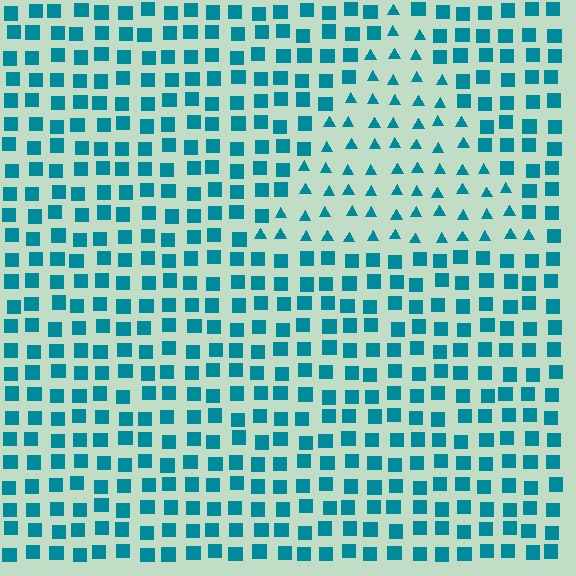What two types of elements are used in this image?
The image uses triangles inside the triangle region and squares outside it.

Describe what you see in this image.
The image is filled with small teal elements arranged in a uniform grid. A triangle-shaped region contains triangles, while the surrounding area contains squares. The boundary is defined purely by the change in element shape.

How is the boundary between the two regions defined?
The boundary is defined by a change in element shape: triangles inside vs. squares outside. All elements share the same color and spacing.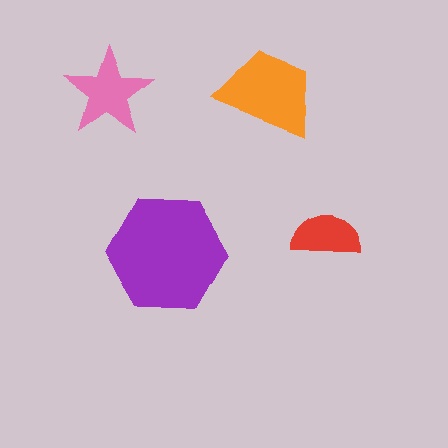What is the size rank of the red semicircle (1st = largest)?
4th.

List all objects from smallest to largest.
The red semicircle, the pink star, the orange trapezoid, the purple hexagon.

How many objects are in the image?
There are 4 objects in the image.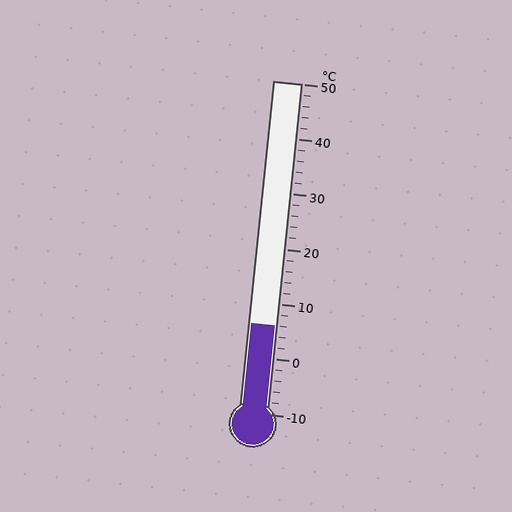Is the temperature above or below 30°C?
The temperature is below 30°C.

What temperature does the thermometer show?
The thermometer shows approximately 6°C.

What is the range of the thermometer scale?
The thermometer scale ranges from -10°C to 50°C.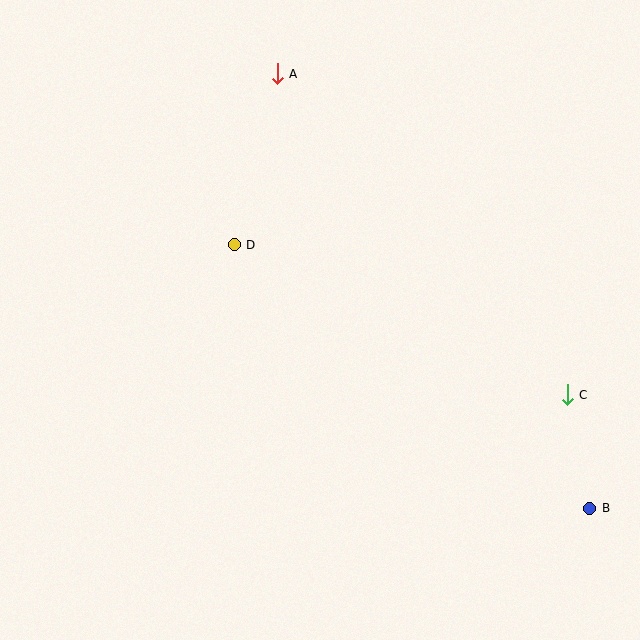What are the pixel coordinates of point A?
Point A is at (277, 74).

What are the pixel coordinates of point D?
Point D is at (234, 245).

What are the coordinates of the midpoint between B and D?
The midpoint between B and D is at (412, 376).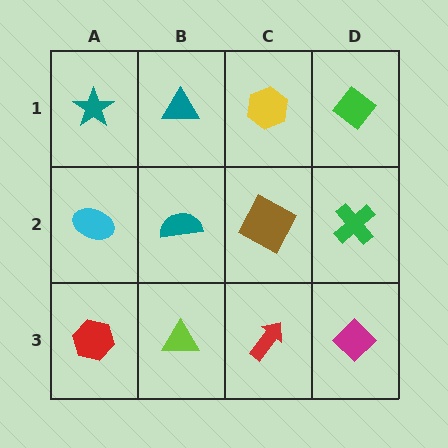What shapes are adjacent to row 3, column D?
A green cross (row 2, column D), a red arrow (row 3, column C).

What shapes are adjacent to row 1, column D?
A green cross (row 2, column D), a yellow hexagon (row 1, column C).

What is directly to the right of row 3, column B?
A red arrow.